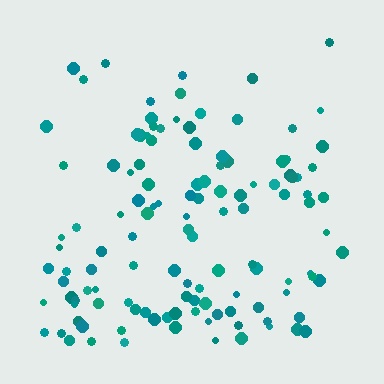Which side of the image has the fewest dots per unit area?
The top.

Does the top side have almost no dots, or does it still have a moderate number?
Still a moderate number, just noticeably fewer than the bottom.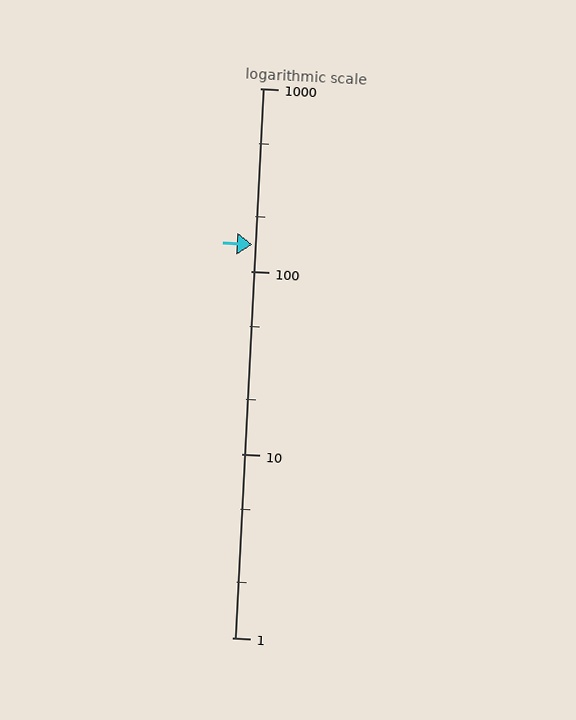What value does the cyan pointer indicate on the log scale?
The pointer indicates approximately 140.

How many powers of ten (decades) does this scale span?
The scale spans 3 decades, from 1 to 1000.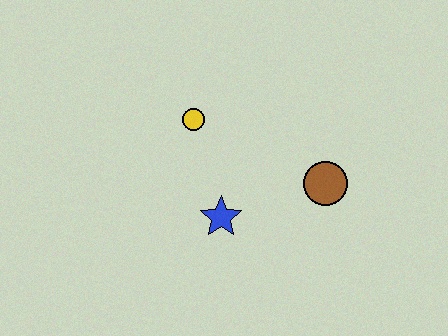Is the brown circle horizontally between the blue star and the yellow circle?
No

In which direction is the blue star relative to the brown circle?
The blue star is to the left of the brown circle.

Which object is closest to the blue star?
The yellow circle is closest to the blue star.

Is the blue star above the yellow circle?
No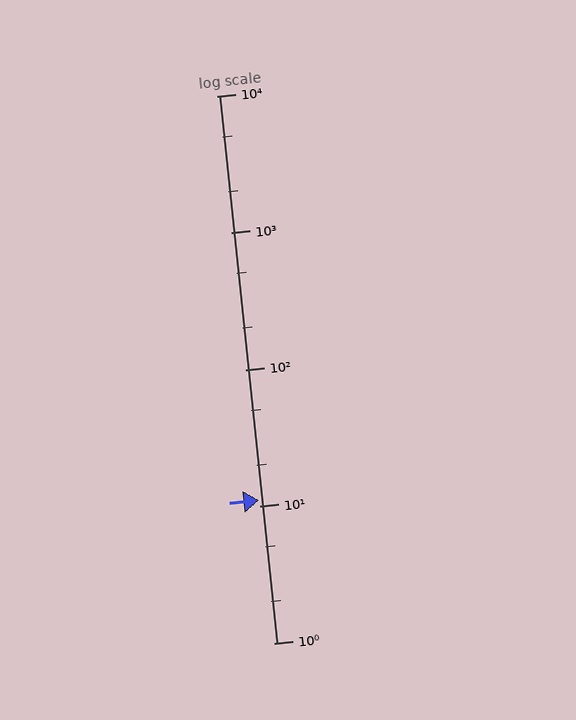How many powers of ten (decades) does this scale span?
The scale spans 4 decades, from 1 to 10000.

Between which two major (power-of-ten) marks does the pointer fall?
The pointer is between 10 and 100.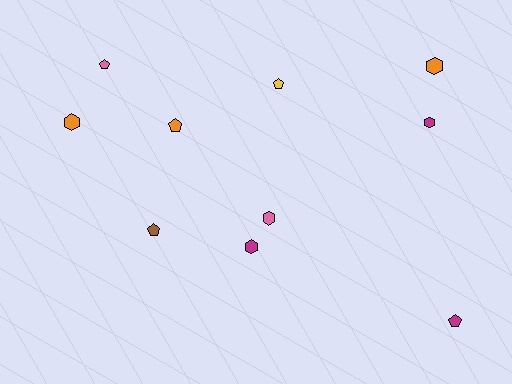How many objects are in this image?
There are 10 objects.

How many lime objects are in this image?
There are no lime objects.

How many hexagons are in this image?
There are 5 hexagons.